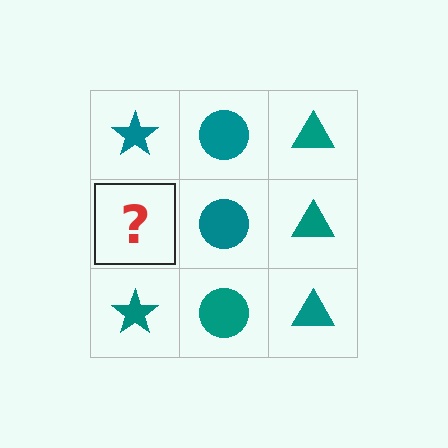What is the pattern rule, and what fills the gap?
The rule is that each column has a consistent shape. The gap should be filled with a teal star.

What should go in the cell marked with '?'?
The missing cell should contain a teal star.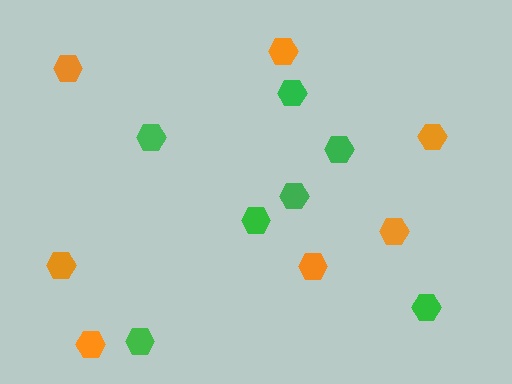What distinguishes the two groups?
There are 2 groups: one group of green hexagons (7) and one group of orange hexagons (7).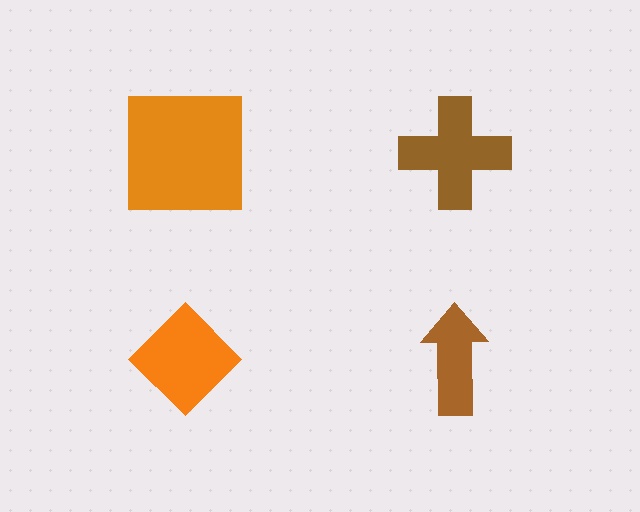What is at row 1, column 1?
An orange square.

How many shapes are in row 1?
2 shapes.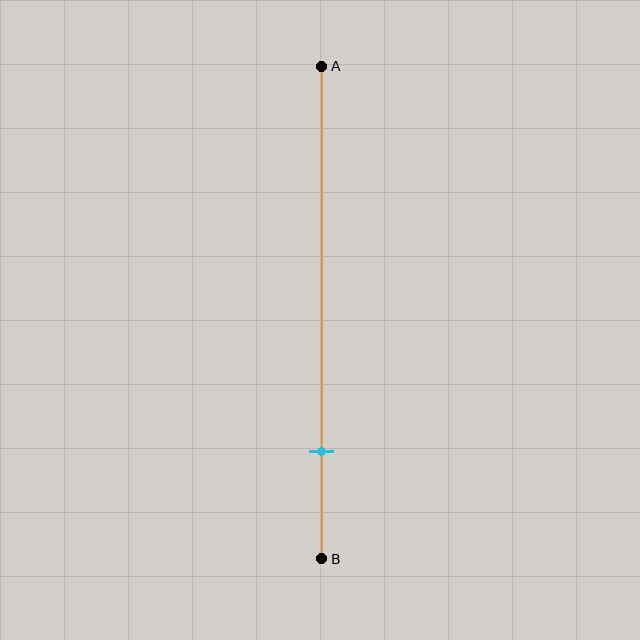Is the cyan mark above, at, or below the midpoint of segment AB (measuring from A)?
The cyan mark is below the midpoint of segment AB.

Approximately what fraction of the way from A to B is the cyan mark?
The cyan mark is approximately 80% of the way from A to B.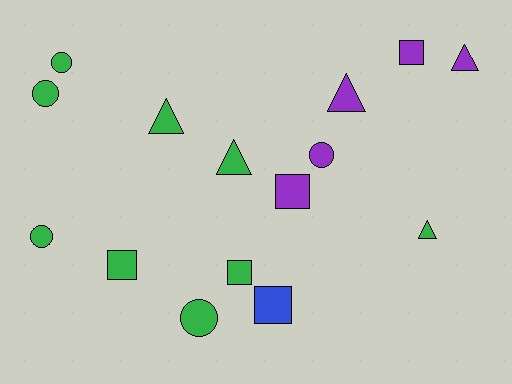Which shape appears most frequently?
Triangle, with 5 objects.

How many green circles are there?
There are 4 green circles.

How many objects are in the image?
There are 15 objects.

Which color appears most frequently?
Green, with 9 objects.